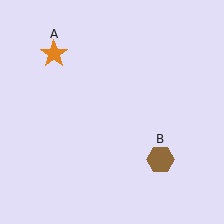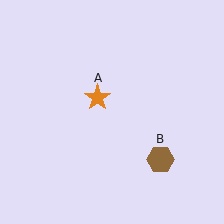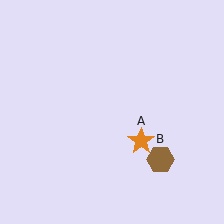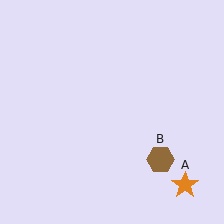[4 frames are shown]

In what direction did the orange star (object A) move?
The orange star (object A) moved down and to the right.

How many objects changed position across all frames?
1 object changed position: orange star (object A).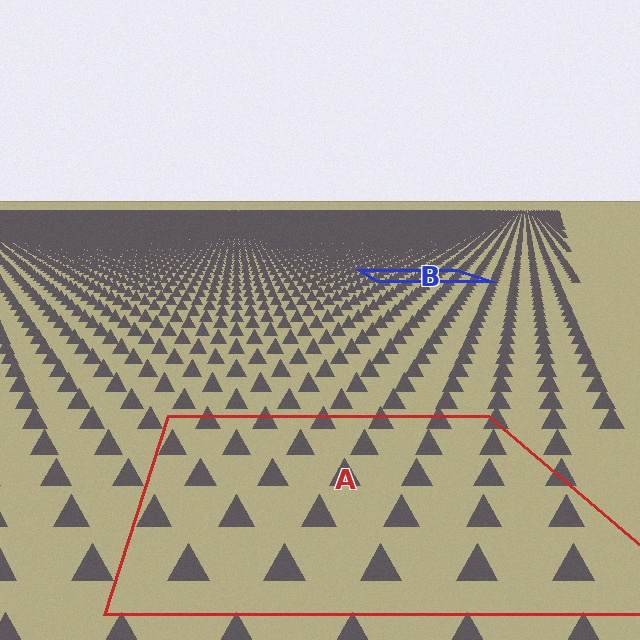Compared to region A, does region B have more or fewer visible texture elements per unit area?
Region B has more texture elements per unit area — they are packed more densely because it is farther away.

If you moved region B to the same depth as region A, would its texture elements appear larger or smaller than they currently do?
They would appear larger. At a closer depth, the same texture elements are projected at a bigger on-screen size.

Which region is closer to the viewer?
Region A is closer. The texture elements there are larger and more spread out.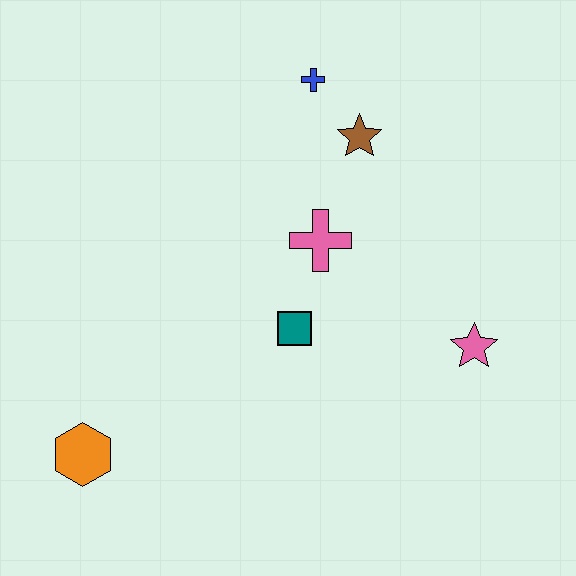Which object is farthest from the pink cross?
The orange hexagon is farthest from the pink cross.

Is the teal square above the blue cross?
No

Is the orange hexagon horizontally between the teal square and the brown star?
No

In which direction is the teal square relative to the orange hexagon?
The teal square is to the right of the orange hexagon.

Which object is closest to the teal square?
The pink cross is closest to the teal square.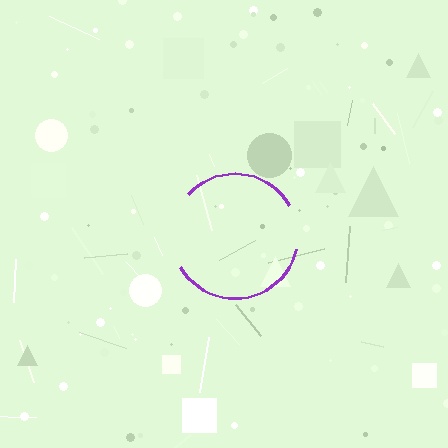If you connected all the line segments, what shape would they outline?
They would outline a circle.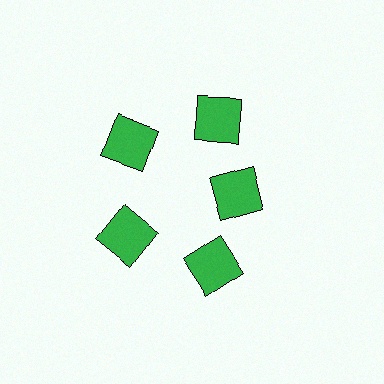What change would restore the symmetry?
The symmetry would be restored by moving it outward, back onto the ring so that all 5 squares sit at equal angles and equal distance from the center.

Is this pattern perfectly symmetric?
No. The 5 green squares are arranged in a ring, but one element near the 3 o'clock position is pulled inward toward the center, breaking the 5-fold rotational symmetry.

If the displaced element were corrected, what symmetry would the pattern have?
It would have 5-fold rotational symmetry — the pattern would map onto itself every 72 degrees.